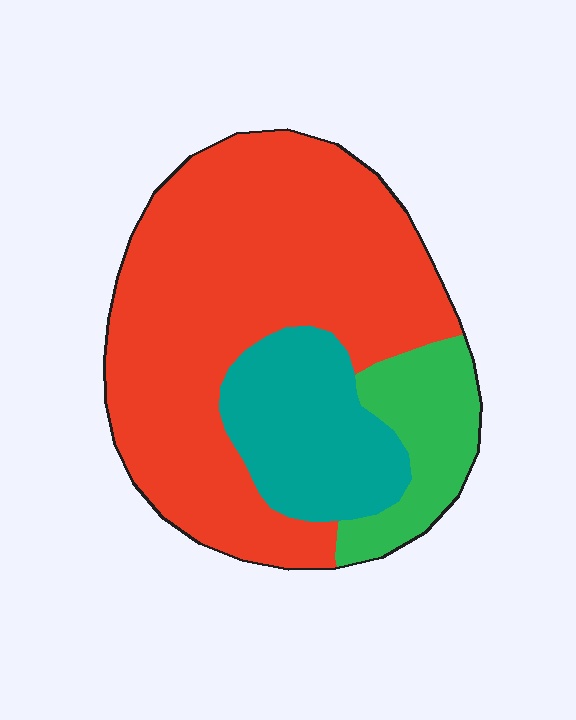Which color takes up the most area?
Red, at roughly 65%.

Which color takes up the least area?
Green, at roughly 15%.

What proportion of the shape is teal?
Teal takes up between a sixth and a third of the shape.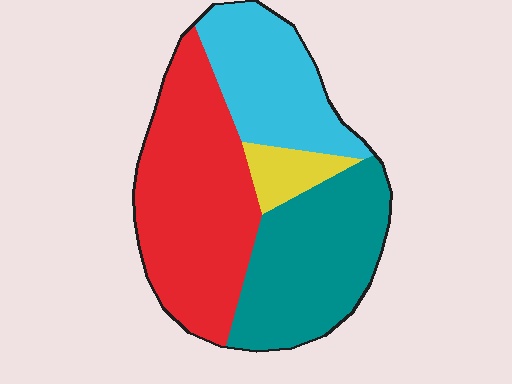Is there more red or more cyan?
Red.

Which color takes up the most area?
Red, at roughly 40%.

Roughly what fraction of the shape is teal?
Teal covers around 30% of the shape.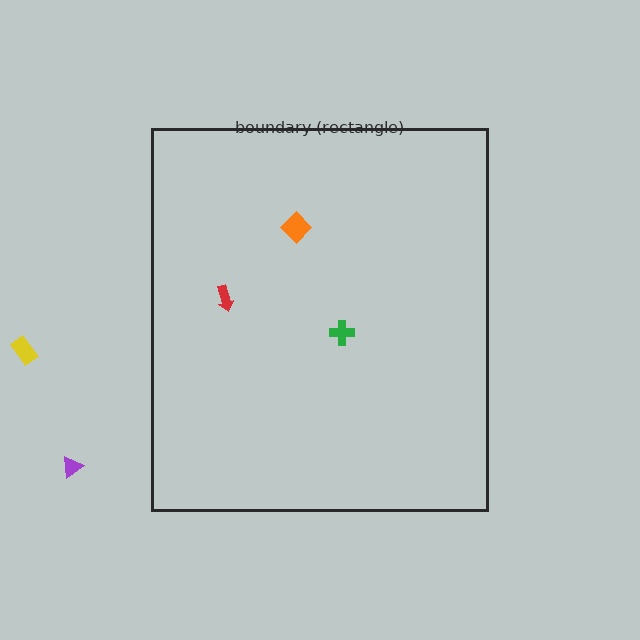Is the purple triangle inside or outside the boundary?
Outside.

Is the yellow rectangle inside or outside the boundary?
Outside.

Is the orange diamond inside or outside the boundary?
Inside.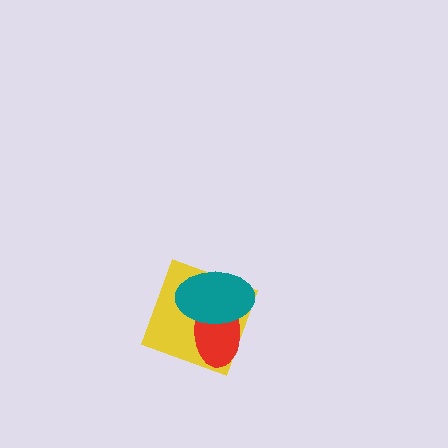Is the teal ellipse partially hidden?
No, no other shape covers it.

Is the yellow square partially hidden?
Yes, it is partially covered by another shape.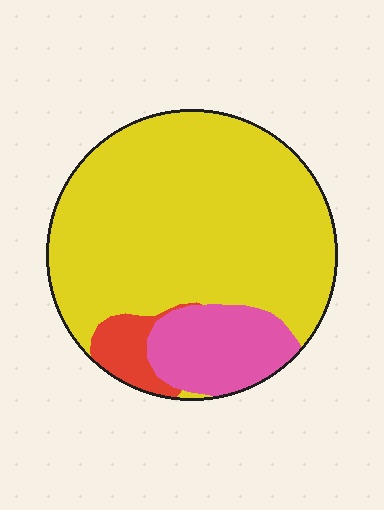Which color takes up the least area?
Red, at roughly 5%.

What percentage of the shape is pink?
Pink takes up about one sixth (1/6) of the shape.